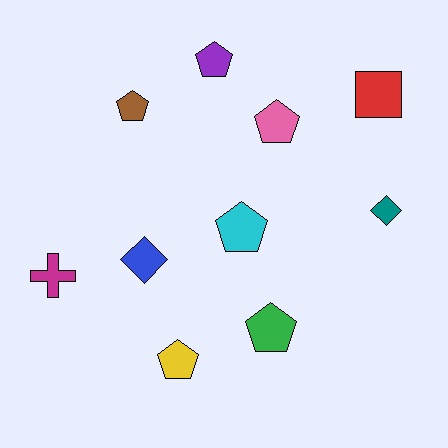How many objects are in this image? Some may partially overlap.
There are 10 objects.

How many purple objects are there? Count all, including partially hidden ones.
There is 1 purple object.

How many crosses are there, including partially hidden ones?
There is 1 cross.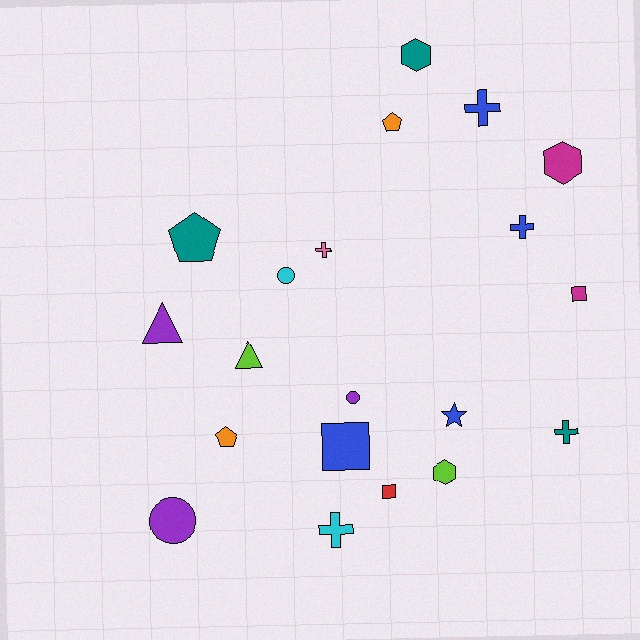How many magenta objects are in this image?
There are 2 magenta objects.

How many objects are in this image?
There are 20 objects.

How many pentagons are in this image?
There are 3 pentagons.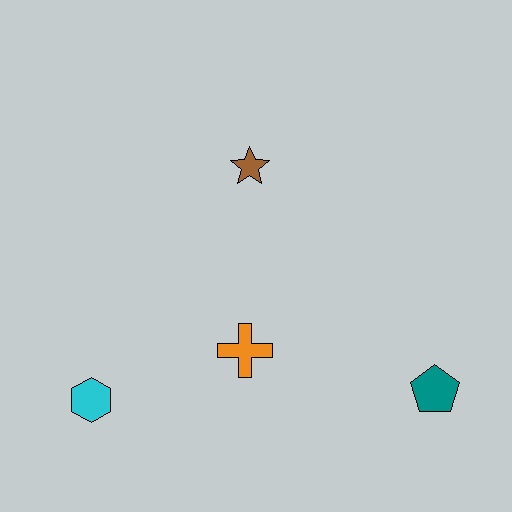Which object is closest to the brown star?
The orange cross is closest to the brown star.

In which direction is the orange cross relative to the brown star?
The orange cross is below the brown star.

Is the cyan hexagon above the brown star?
No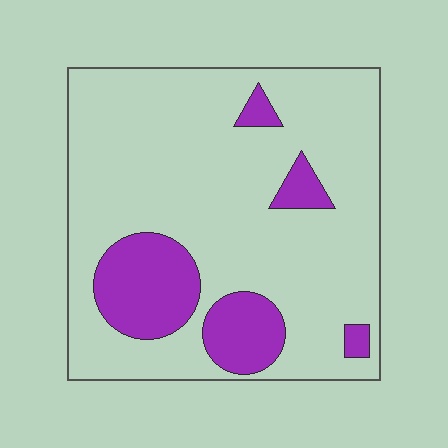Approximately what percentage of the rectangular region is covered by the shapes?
Approximately 20%.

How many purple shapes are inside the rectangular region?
5.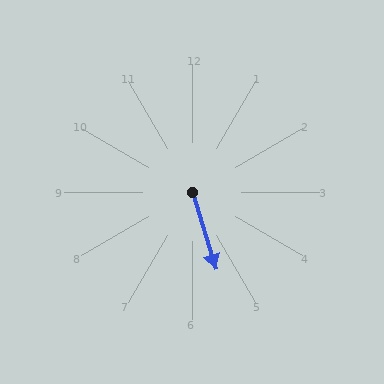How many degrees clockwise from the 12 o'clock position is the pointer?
Approximately 163 degrees.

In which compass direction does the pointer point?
South.